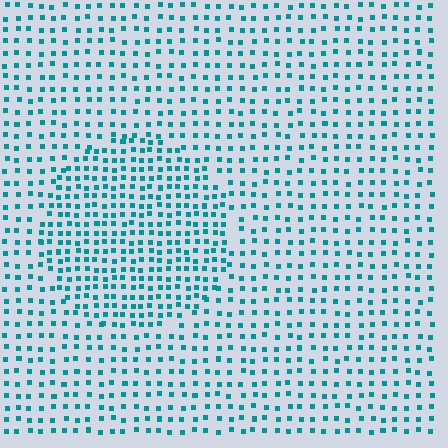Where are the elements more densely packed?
The elements are more densely packed inside the circle boundary.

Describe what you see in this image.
The image contains small teal elements arranged at two different densities. A circle-shaped region is visible where the elements are more densely packed than the surrounding area.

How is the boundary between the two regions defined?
The boundary is defined by a change in element density (approximately 1.7x ratio). All elements are the same color, size, and shape.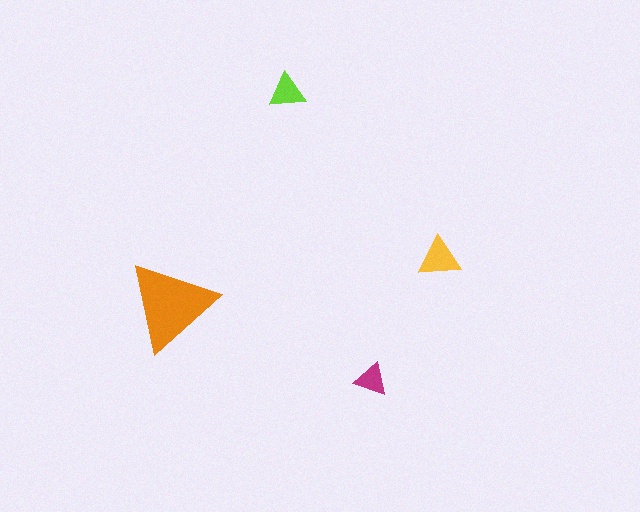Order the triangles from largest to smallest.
the orange one, the yellow one, the lime one, the magenta one.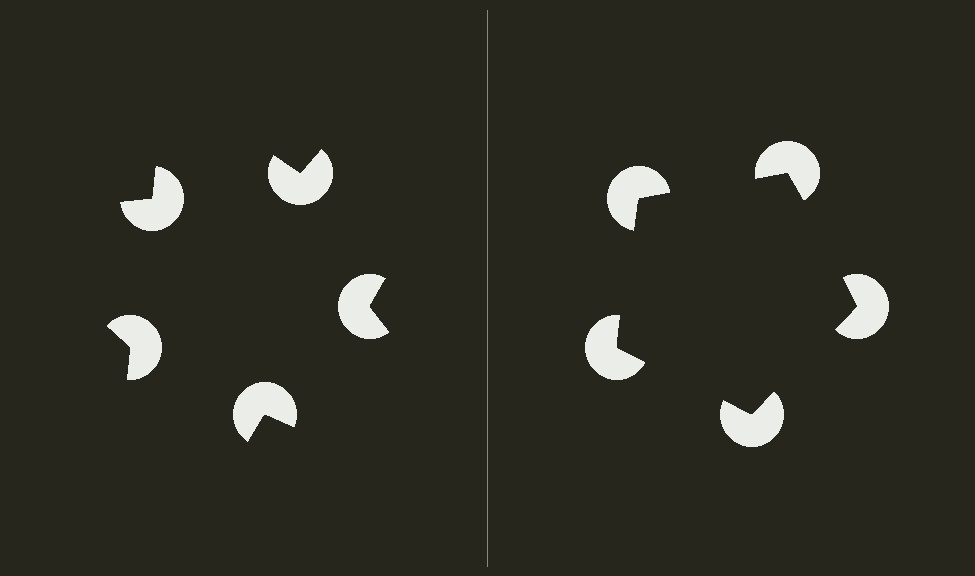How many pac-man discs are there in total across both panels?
10 — 5 on each side.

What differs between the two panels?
The pac-man discs are positioned identically on both sides; only the wedge orientations differ. On the right they align to a pentagon; on the left they are misaligned.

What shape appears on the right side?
An illusory pentagon.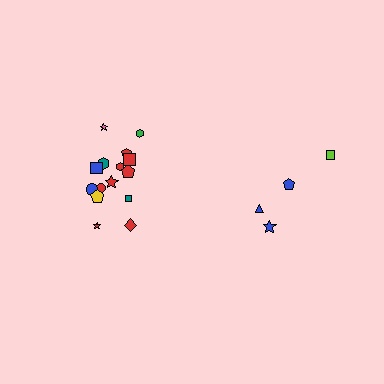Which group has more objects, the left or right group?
The left group.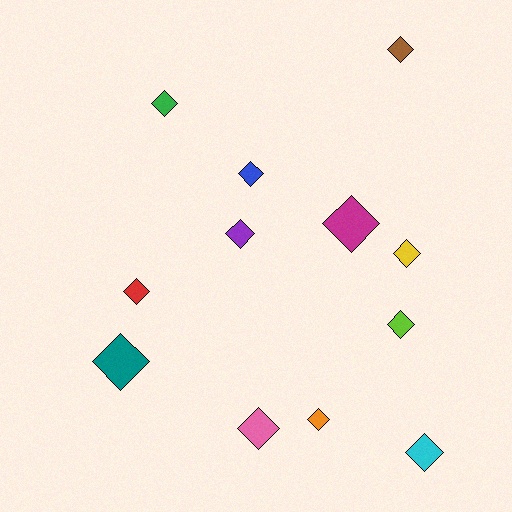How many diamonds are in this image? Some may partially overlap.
There are 12 diamonds.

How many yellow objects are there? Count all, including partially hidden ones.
There is 1 yellow object.